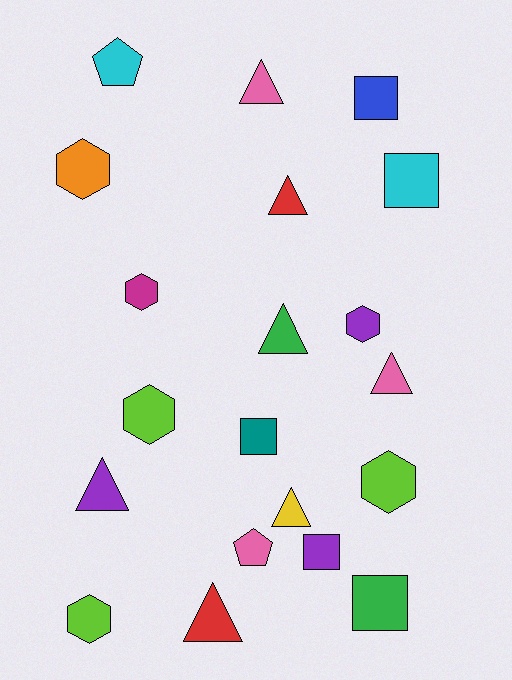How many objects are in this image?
There are 20 objects.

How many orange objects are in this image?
There is 1 orange object.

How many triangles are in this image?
There are 7 triangles.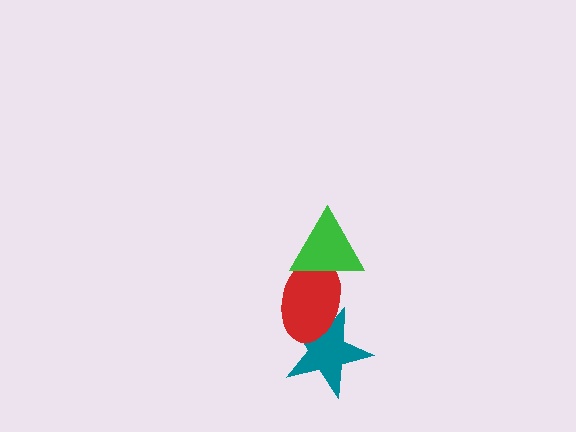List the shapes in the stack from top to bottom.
From top to bottom: the green triangle, the red ellipse, the teal star.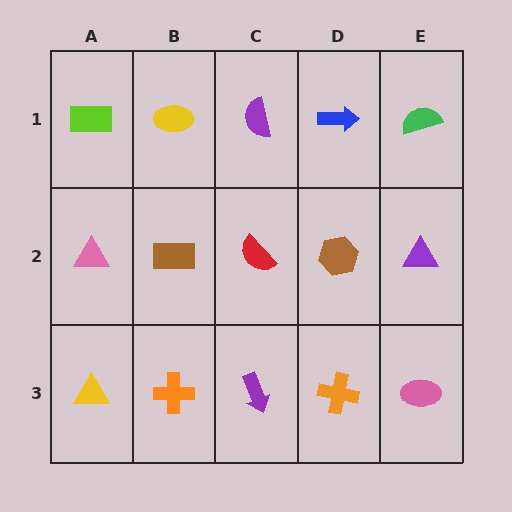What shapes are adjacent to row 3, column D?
A brown hexagon (row 2, column D), a purple arrow (row 3, column C), a pink ellipse (row 3, column E).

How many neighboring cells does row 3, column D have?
3.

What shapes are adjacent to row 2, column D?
A blue arrow (row 1, column D), an orange cross (row 3, column D), a red semicircle (row 2, column C), a purple triangle (row 2, column E).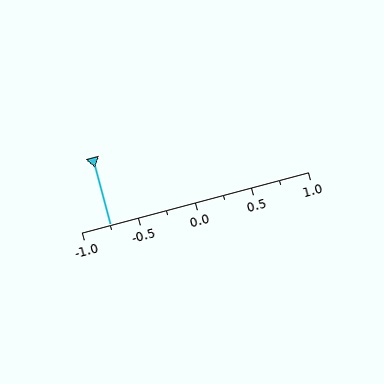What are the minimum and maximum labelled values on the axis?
The axis runs from -1.0 to 1.0.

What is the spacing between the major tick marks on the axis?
The major ticks are spaced 0.5 apart.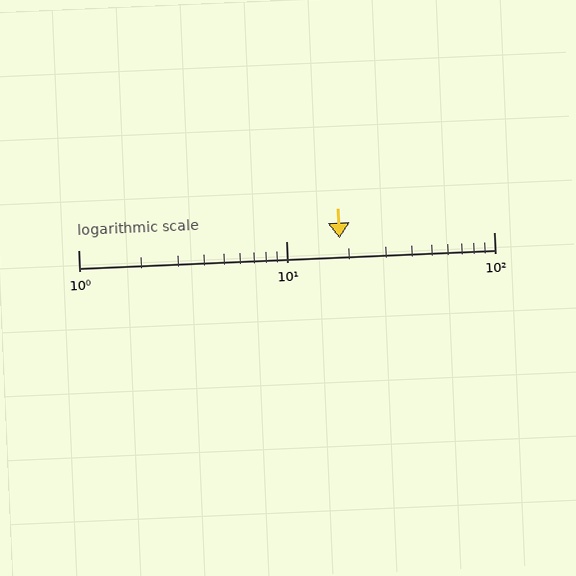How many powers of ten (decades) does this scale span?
The scale spans 2 decades, from 1 to 100.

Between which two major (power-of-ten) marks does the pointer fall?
The pointer is between 10 and 100.